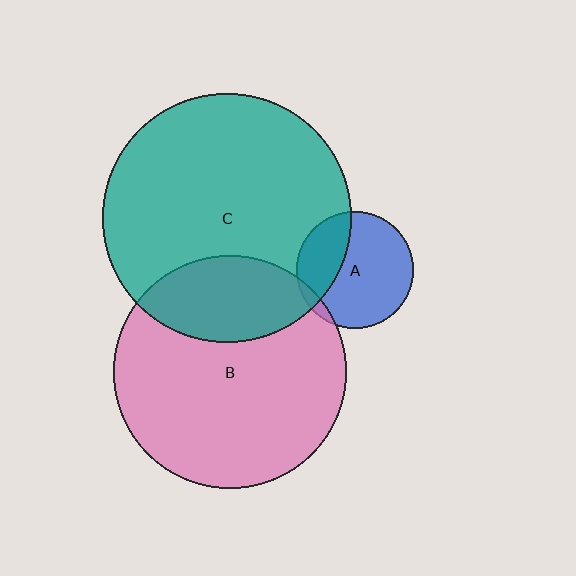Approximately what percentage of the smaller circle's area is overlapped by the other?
Approximately 5%.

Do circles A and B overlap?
Yes.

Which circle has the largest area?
Circle C (teal).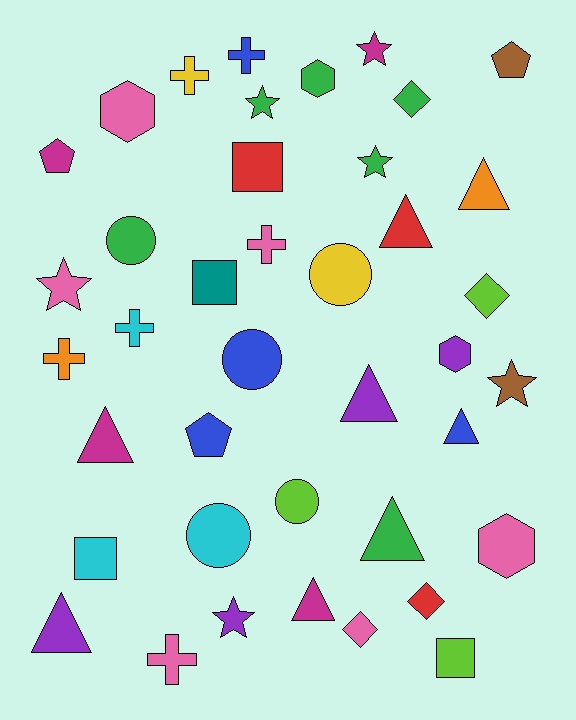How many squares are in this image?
There are 4 squares.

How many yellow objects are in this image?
There are 2 yellow objects.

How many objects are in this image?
There are 40 objects.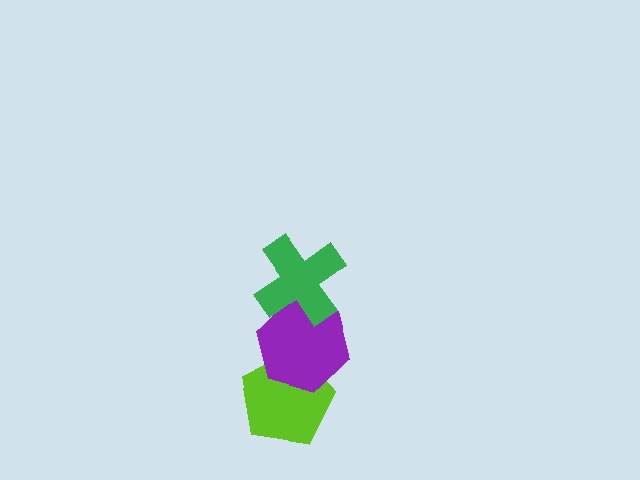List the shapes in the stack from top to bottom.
From top to bottom: the green cross, the purple hexagon, the lime pentagon.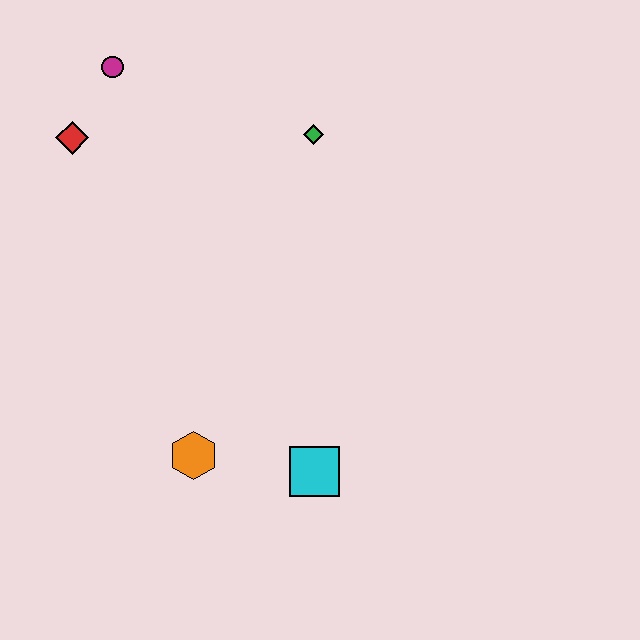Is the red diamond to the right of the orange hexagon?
No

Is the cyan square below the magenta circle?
Yes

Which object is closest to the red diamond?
The magenta circle is closest to the red diamond.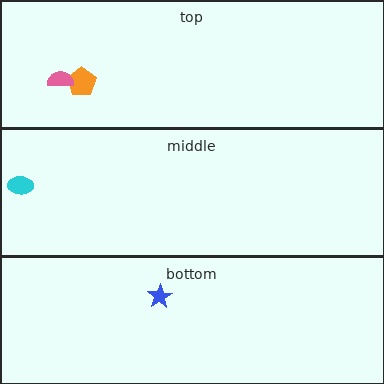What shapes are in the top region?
The orange pentagon, the pink semicircle.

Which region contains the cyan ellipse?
The middle region.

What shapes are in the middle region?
The cyan ellipse.